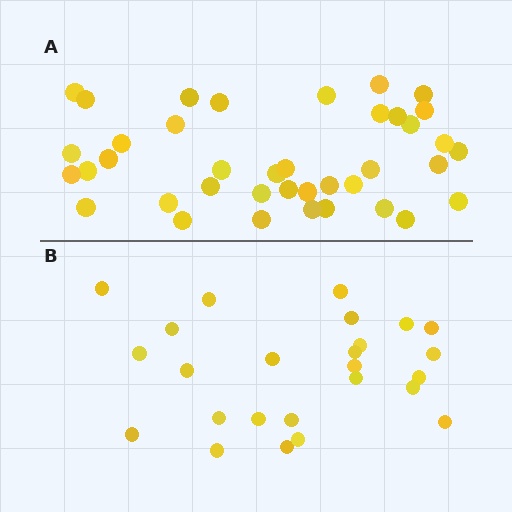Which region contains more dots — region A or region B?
Region A (the top region) has more dots.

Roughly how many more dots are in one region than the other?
Region A has approximately 15 more dots than region B.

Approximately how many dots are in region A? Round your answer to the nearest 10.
About 40 dots. (The exact count is 39, which rounds to 40.)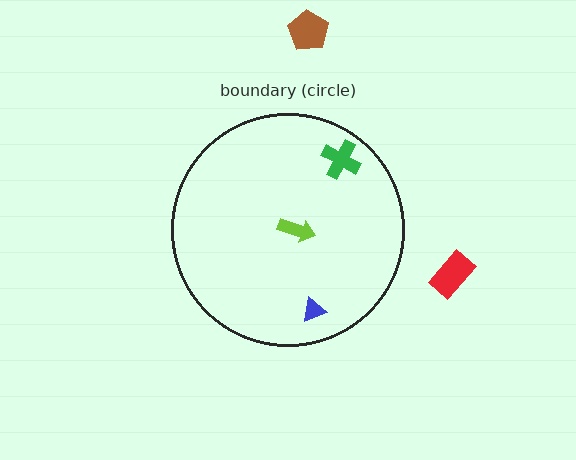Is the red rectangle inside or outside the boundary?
Outside.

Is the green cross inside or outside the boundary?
Inside.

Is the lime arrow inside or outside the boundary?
Inside.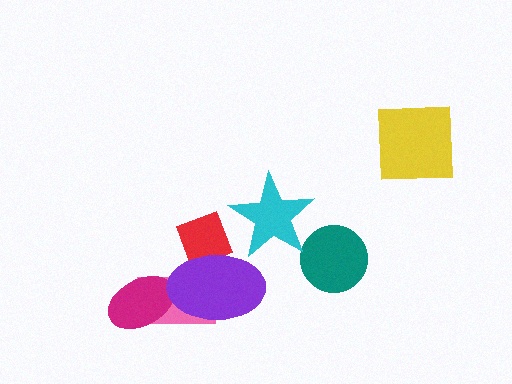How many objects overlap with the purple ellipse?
2 objects overlap with the purple ellipse.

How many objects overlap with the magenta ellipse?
1 object overlaps with the magenta ellipse.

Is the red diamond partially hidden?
Yes, it is partially covered by another shape.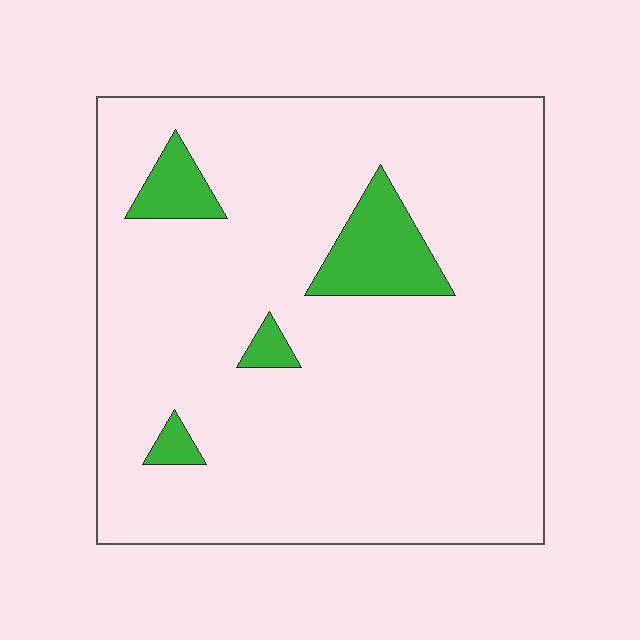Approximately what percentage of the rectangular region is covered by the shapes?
Approximately 10%.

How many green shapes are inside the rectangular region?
4.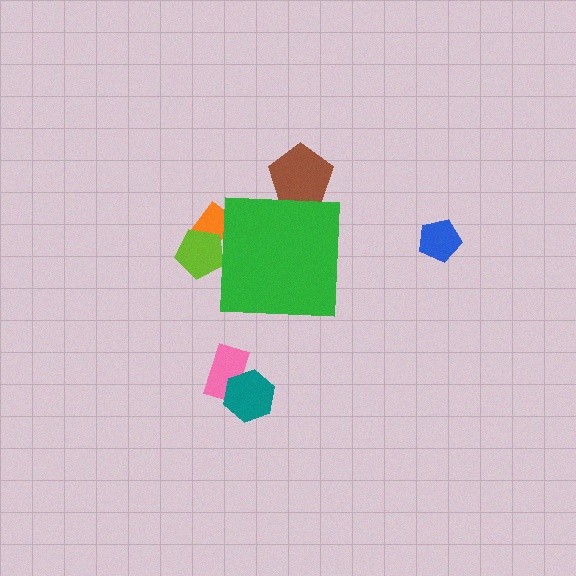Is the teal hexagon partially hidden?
No, the teal hexagon is fully visible.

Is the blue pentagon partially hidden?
No, the blue pentagon is fully visible.